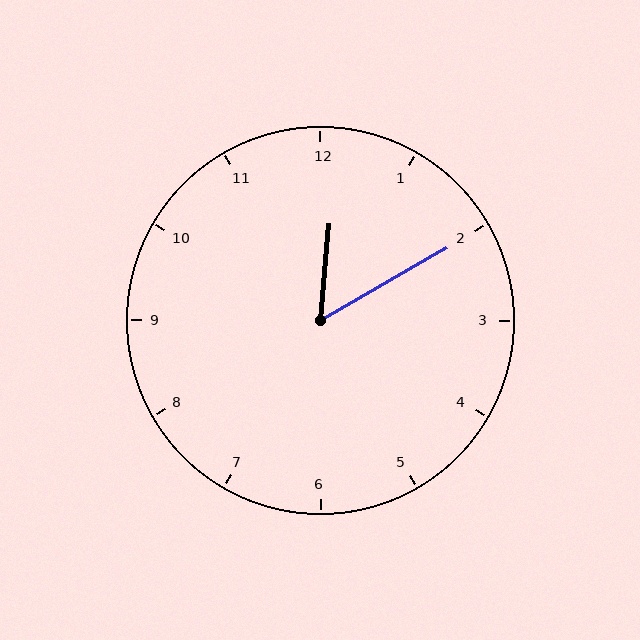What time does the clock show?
12:10.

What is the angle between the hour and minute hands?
Approximately 55 degrees.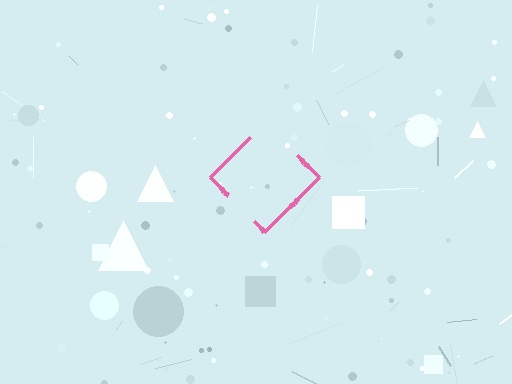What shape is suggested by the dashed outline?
The dashed outline suggests a diamond.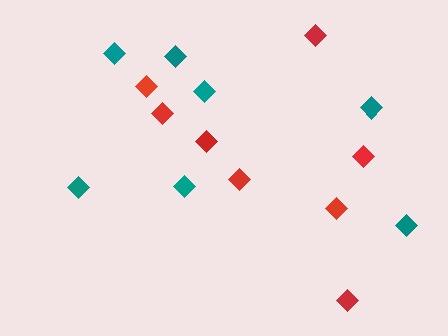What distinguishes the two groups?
There are 2 groups: one group of red diamonds (8) and one group of teal diamonds (7).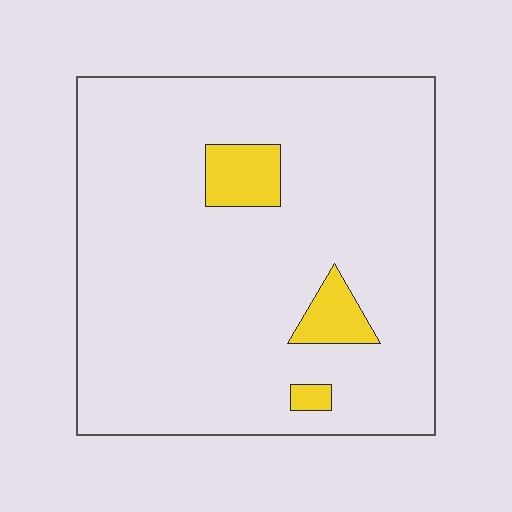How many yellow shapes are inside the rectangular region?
3.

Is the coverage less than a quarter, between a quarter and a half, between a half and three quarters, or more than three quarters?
Less than a quarter.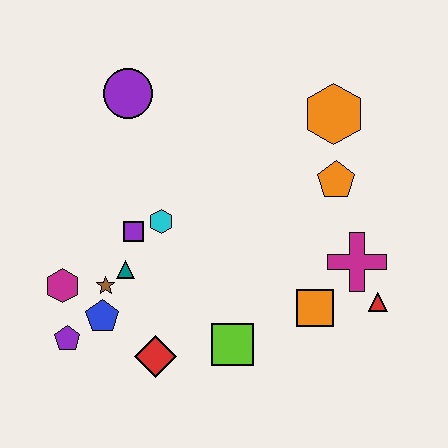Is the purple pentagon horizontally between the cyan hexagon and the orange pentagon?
No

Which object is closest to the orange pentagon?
The orange hexagon is closest to the orange pentagon.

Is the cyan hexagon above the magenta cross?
Yes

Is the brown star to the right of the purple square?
No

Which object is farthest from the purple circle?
The red triangle is farthest from the purple circle.